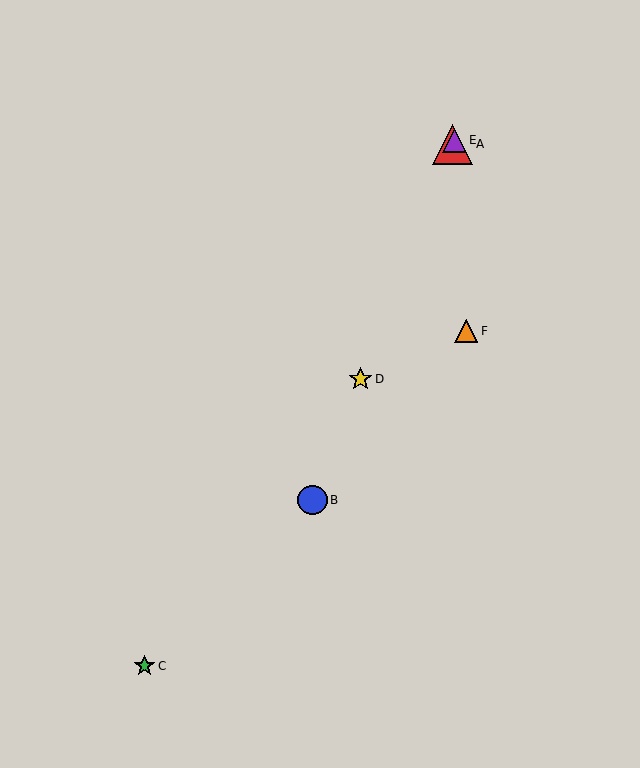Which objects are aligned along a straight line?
Objects A, B, D, E are aligned along a straight line.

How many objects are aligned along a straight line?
4 objects (A, B, D, E) are aligned along a straight line.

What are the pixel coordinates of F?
Object F is at (466, 331).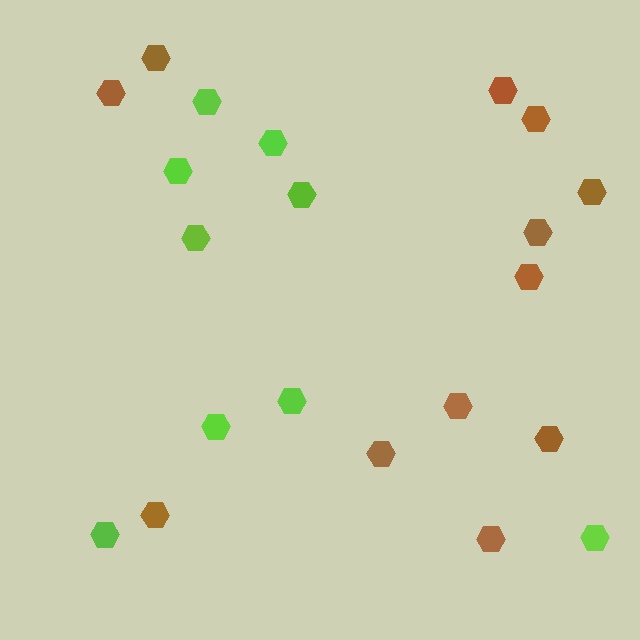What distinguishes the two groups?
There are 2 groups: one group of brown hexagons (12) and one group of lime hexagons (9).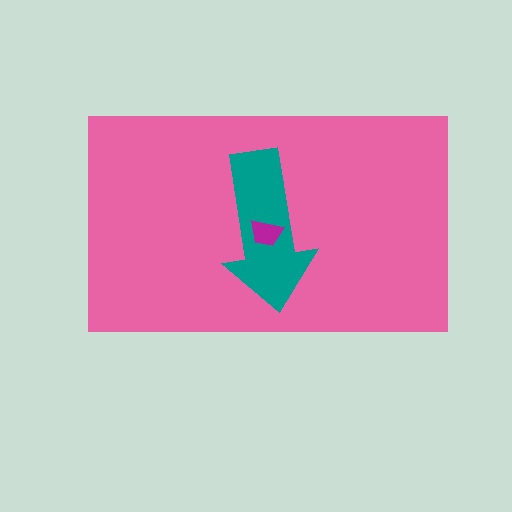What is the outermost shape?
The pink rectangle.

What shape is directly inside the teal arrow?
The magenta trapezoid.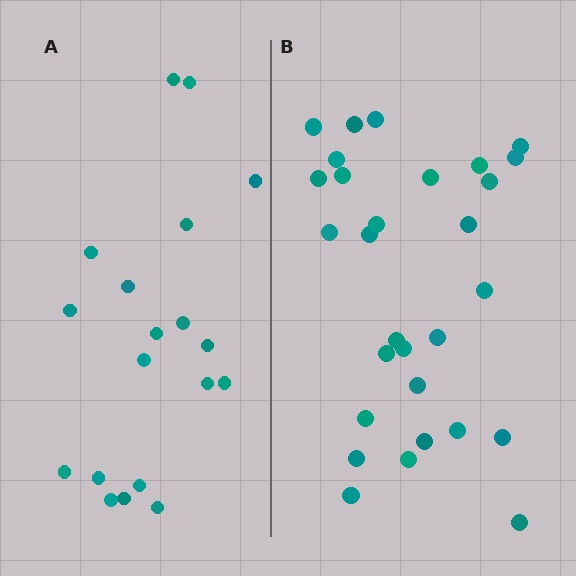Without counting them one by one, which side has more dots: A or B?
Region B (the right region) has more dots.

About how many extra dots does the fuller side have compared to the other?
Region B has roughly 10 or so more dots than region A.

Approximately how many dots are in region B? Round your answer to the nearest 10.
About 30 dots. (The exact count is 29, which rounds to 30.)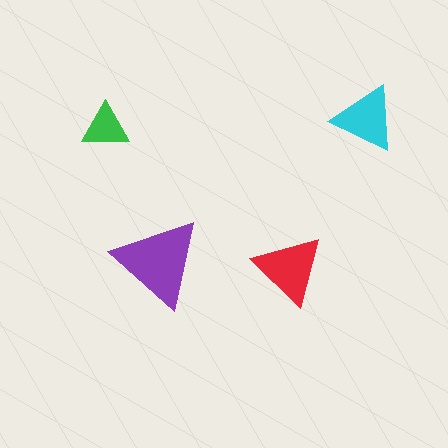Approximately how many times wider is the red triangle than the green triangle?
About 1.5 times wider.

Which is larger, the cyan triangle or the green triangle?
The cyan one.